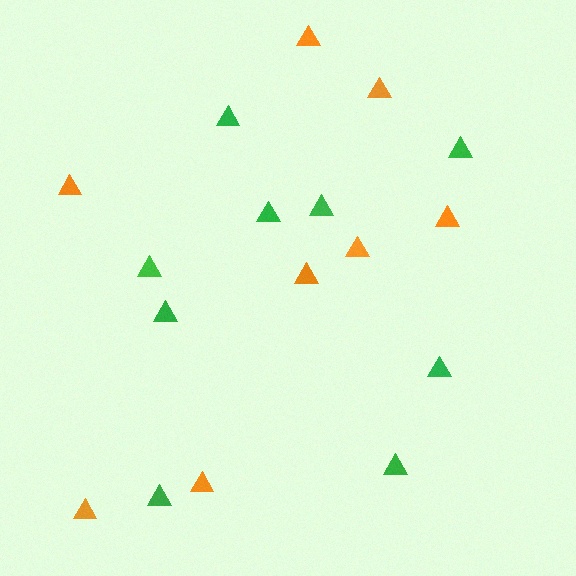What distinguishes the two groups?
There are 2 groups: one group of green triangles (9) and one group of orange triangles (8).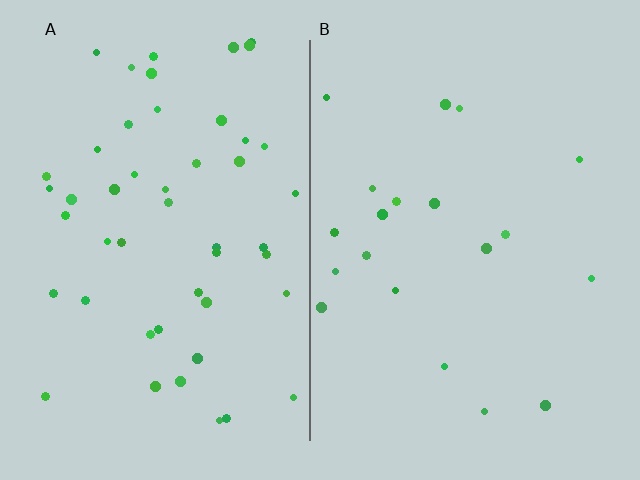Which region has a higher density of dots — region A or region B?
A (the left).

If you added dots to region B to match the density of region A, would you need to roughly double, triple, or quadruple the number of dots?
Approximately triple.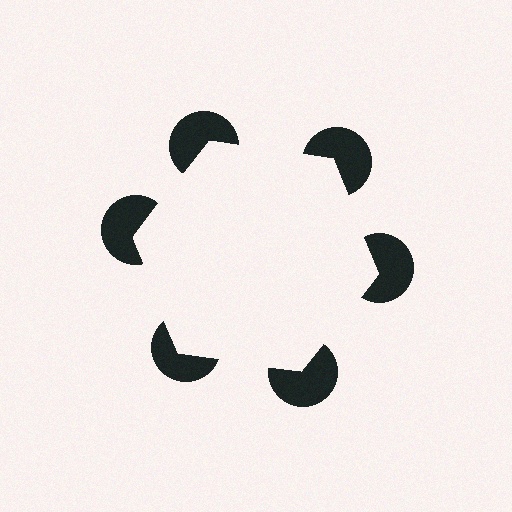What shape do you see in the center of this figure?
An illusory hexagon — its edges are inferred from the aligned wedge cuts in the pac-man discs, not physically drawn.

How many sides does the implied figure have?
6 sides.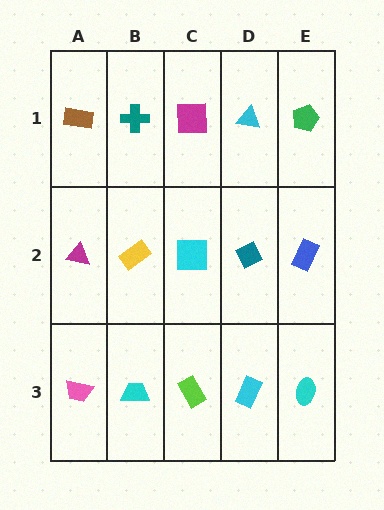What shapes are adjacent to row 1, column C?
A cyan square (row 2, column C), a teal cross (row 1, column B), a cyan triangle (row 1, column D).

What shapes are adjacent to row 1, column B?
A yellow rectangle (row 2, column B), a brown rectangle (row 1, column A), a magenta square (row 1, column C).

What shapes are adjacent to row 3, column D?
A teal diamond (row 2, column D), a lime rectangle (row 3, column C), a cyan ellipse (row 3, column E).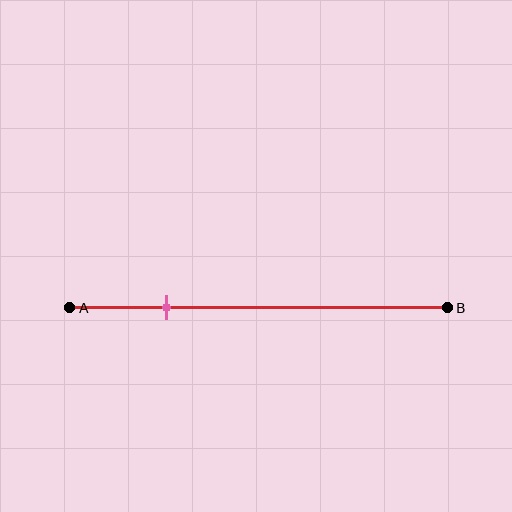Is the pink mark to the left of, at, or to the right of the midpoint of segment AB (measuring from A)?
The pink mark is to the left of the midpoint of segment AB.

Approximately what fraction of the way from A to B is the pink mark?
The pink mark is approximately 25% of the way from A to B.